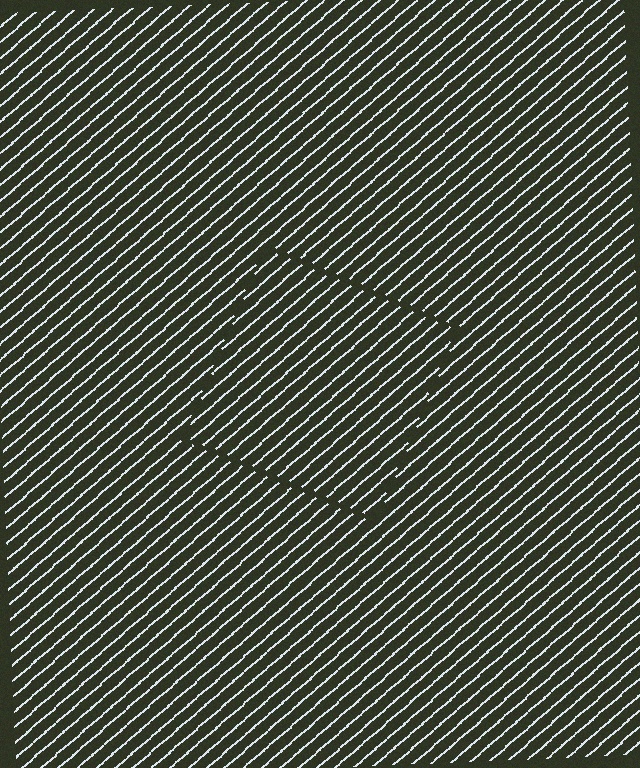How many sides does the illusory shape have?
4 sides — the line-ends trace a square.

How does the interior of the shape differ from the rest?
The interior of the shape contains the same grating, shifted by half a period — the contour is defined by the phase discontinuity where line-ends from the inner and outer gratings abut.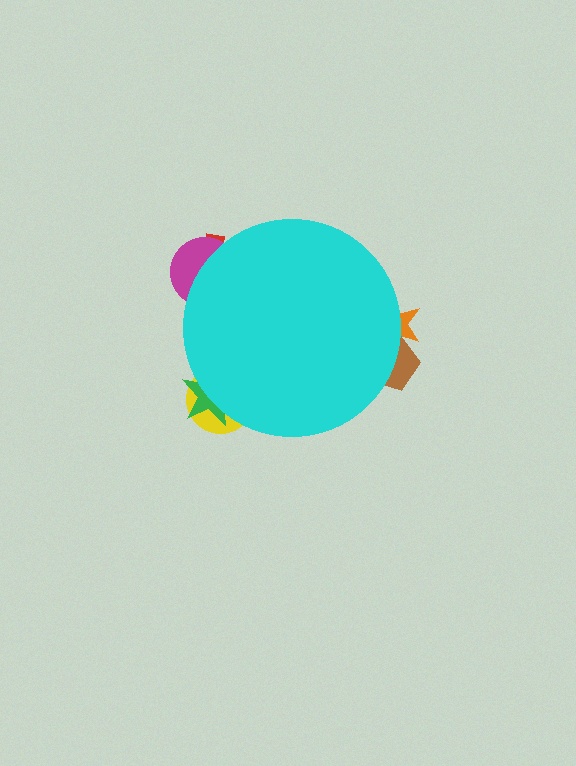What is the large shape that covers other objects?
A cyan circle.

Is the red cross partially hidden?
Yes, the red cross is partially hidden behind the cyan circle.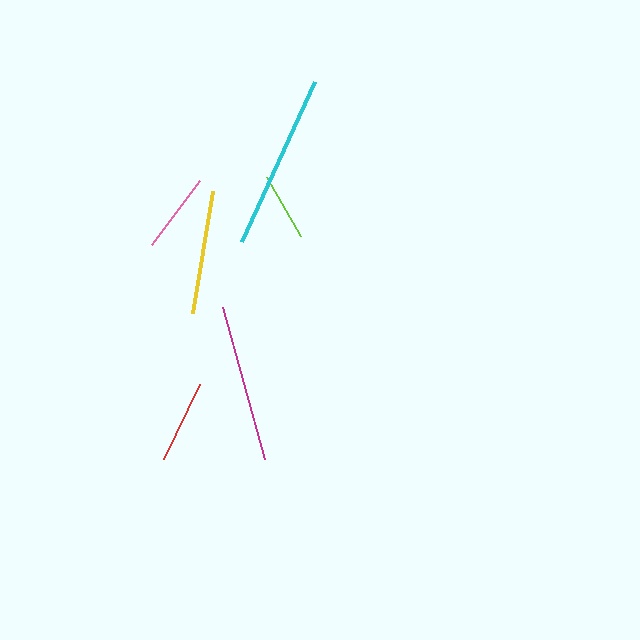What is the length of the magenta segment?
The magenta segment is approximately 158 pixels long.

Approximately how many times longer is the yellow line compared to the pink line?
The yellow line is approximately 1.6 times the length of the pink line.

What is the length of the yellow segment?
The yellow segment is approximately 124 pixels long.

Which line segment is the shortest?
The lime line is the shortest at approximately 68 pixels.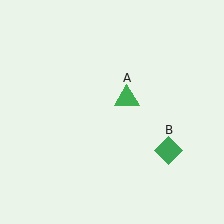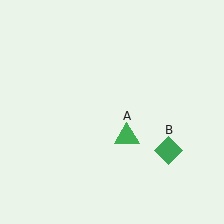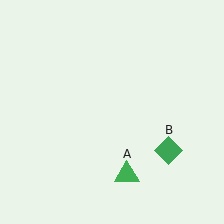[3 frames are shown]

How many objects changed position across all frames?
1 object changed position: green triangle (object A).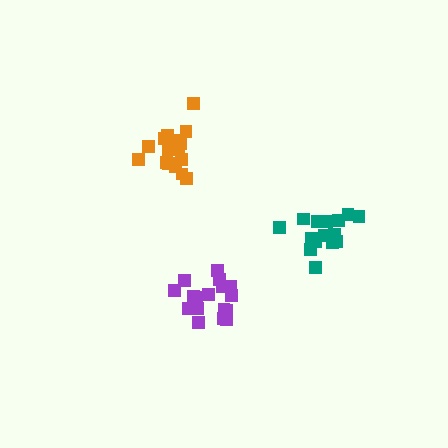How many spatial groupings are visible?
There are 3 spatial groupings.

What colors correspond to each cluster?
The clusters are colored: teal, orange, purple.